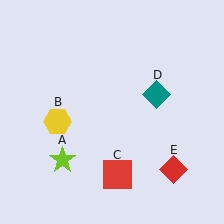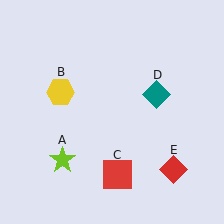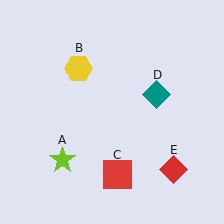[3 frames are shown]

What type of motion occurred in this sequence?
The yellow hexagon (object B) rotated clockwise around the center of the scene.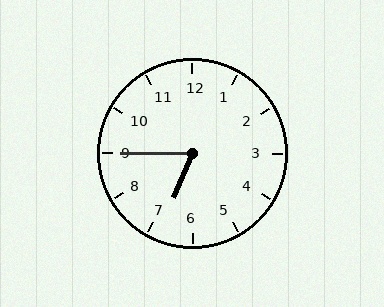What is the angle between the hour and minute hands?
Approximately 68 degrees.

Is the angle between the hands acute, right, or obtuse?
It is acute.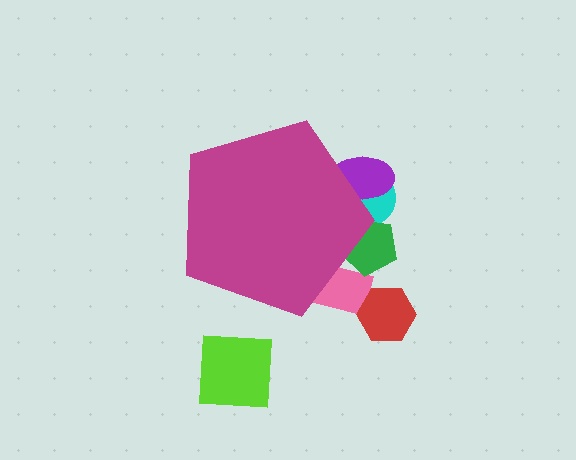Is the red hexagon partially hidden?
No, the red hexagon is fully visible.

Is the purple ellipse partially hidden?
Yes, the purple ellipse is partially hidden behind the magenta pentagon.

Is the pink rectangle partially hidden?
Yes, the pink rectangle is partially hidden behind the magenta pentagon.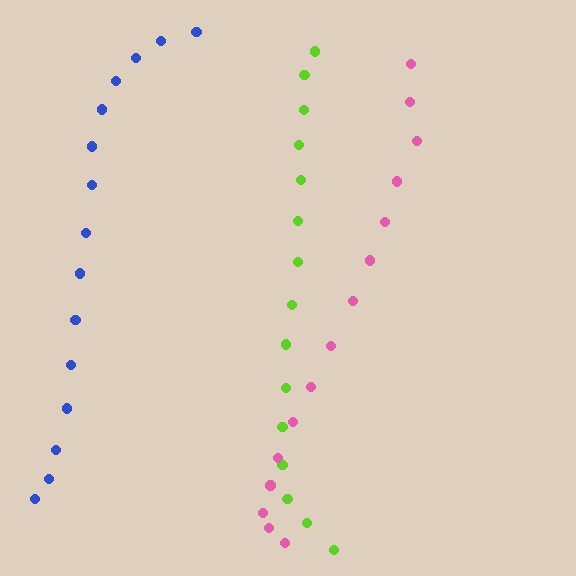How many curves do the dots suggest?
There are 3 distinct paths.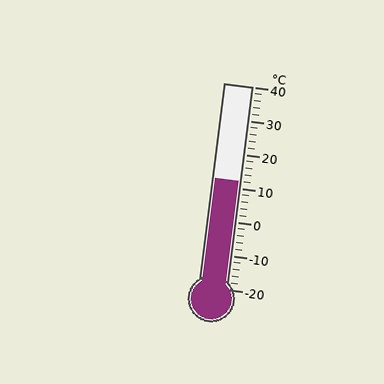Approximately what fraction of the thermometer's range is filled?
The thermometer is filled to approximately 55% of its range.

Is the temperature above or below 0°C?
The temperature is above 0°C.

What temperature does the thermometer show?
The thermometer shows approximately 12°C.